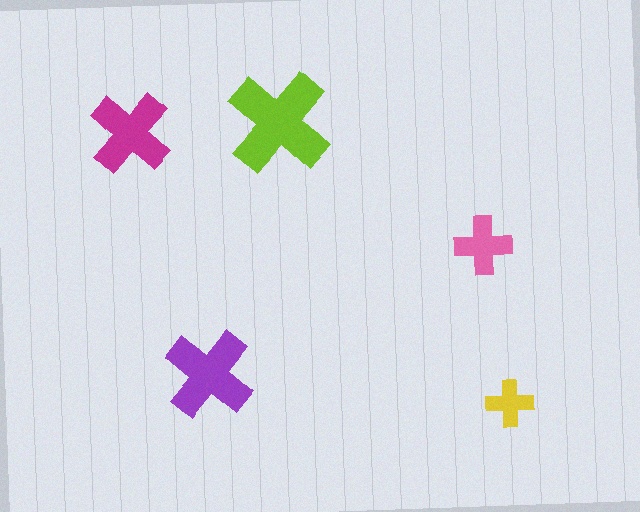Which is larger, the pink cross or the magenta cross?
The magenta one.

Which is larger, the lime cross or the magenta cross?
The lime one.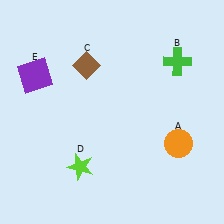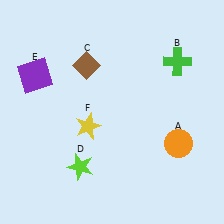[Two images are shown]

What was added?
A yellow star (F) was added in Image 2.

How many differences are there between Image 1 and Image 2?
There is 1 difference between the two images.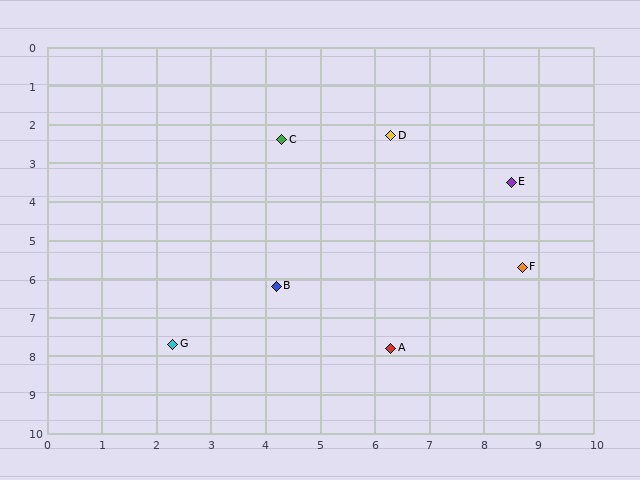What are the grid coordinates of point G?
Point G is at approximately (2.3, 7.7).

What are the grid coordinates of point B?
Point B is at approximately (4.2, 6.2).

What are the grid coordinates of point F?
Point F is at approximately (8.7, 5.7).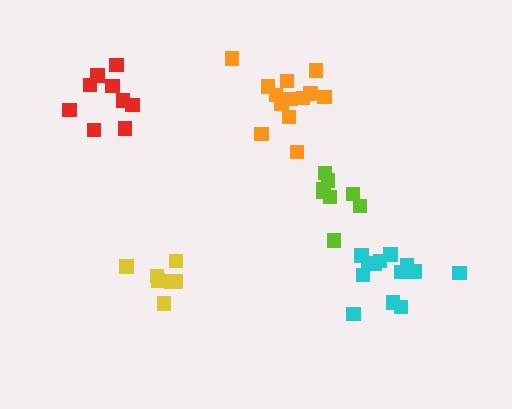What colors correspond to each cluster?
The clusters are colored: yellow, lime, orange, red, cyan.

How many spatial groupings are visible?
There are 5 spatial groupings.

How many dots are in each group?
Group 1: 7 dots, Group 2: 8 dots, Group 3: 13 dots, Group 4: 9 dots, Group 5: 13 dots (50 total).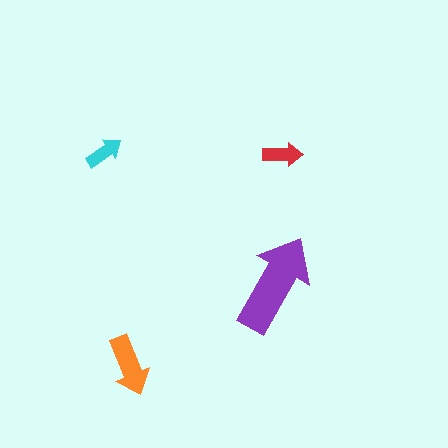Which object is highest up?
The cyan arrow is topmost.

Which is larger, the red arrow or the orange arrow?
The orange one.